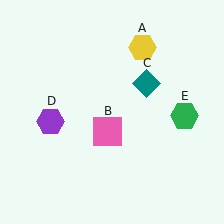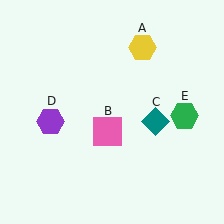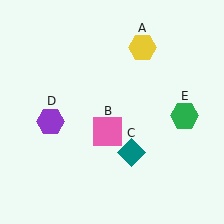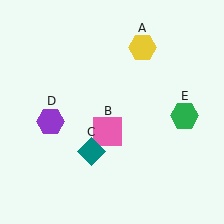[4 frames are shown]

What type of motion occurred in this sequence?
The teal diamond (object C) rotated clockwise around the center of the scene.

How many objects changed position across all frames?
1 object changed position: teal diamond (object C).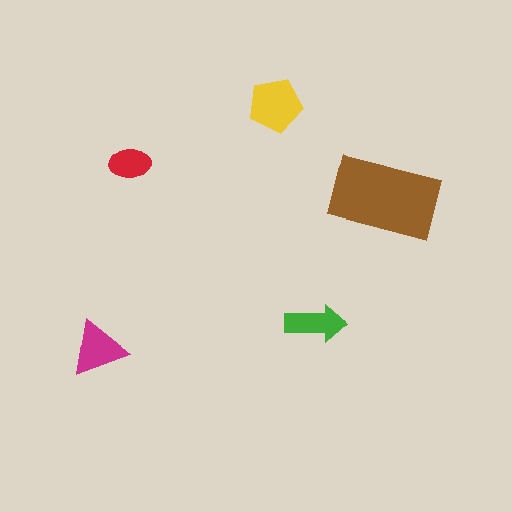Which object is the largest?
The brown rectangle.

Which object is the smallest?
The red ellipse.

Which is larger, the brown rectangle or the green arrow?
The brown rectangle.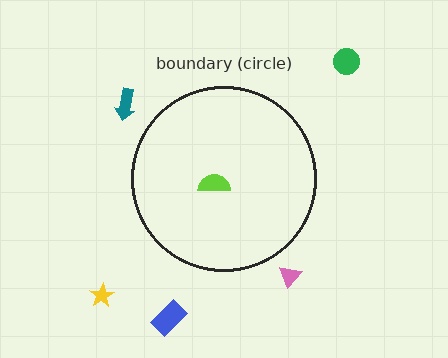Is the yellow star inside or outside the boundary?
Outside.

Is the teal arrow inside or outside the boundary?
Outside.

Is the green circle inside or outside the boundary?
Outside.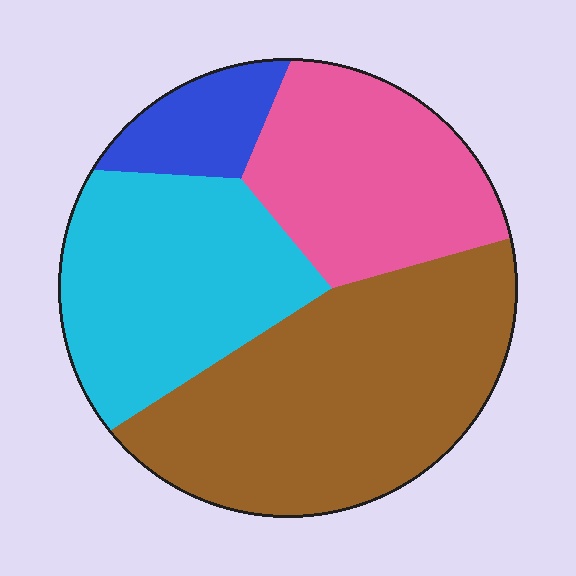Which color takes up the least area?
Blue, at roughly 10%.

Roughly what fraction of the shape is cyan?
Cyan covers roughly 30% of the shape.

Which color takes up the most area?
Brown, at roughly 40%.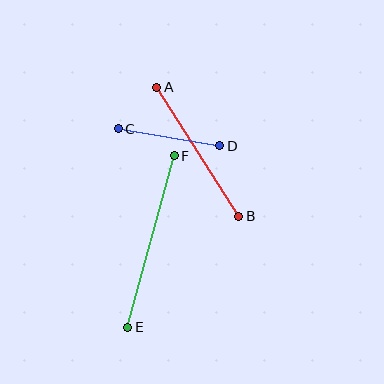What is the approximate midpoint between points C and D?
The midpoint is at approximately (169, 137) pixels.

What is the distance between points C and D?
The distance is approximately 103 pixels.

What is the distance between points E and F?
The distance is approximately 178 pixels.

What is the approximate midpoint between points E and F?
The midpoint is at approximately (151, 241) pixels.